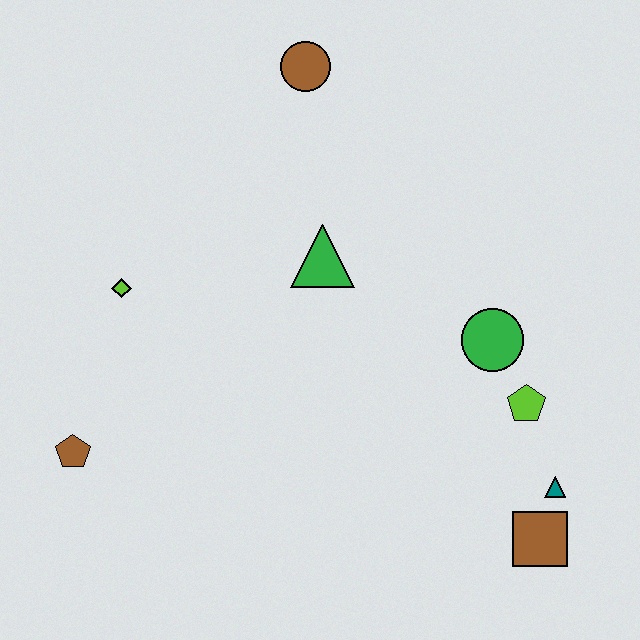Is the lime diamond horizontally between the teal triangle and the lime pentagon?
No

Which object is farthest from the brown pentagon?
The teal triangle is farthest from the brown pentagon.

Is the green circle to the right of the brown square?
No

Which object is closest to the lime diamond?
The brown pentagon is closest to the lime diamond.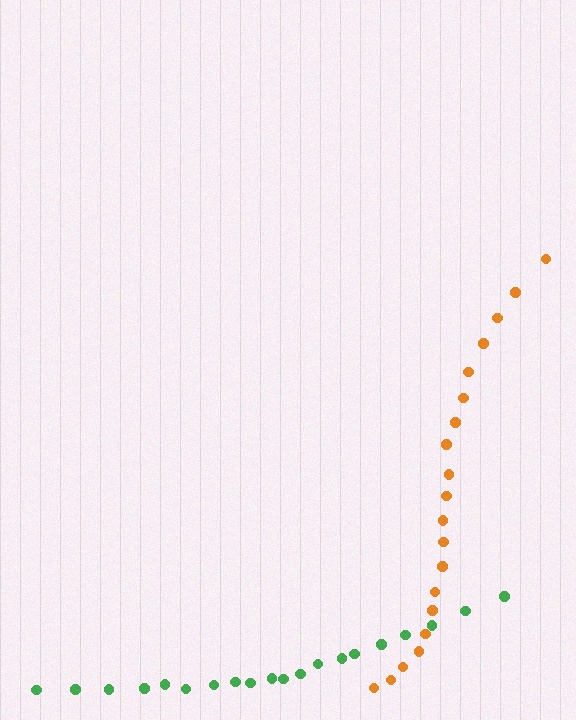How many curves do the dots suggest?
There are 2 distinct paths.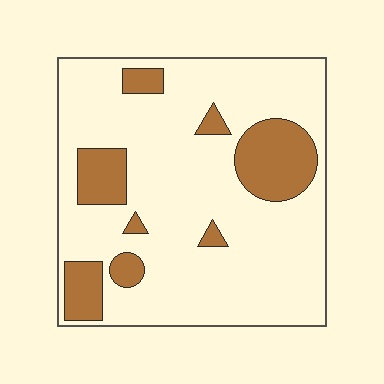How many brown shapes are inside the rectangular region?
8.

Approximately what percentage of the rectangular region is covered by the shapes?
Approximately 20%.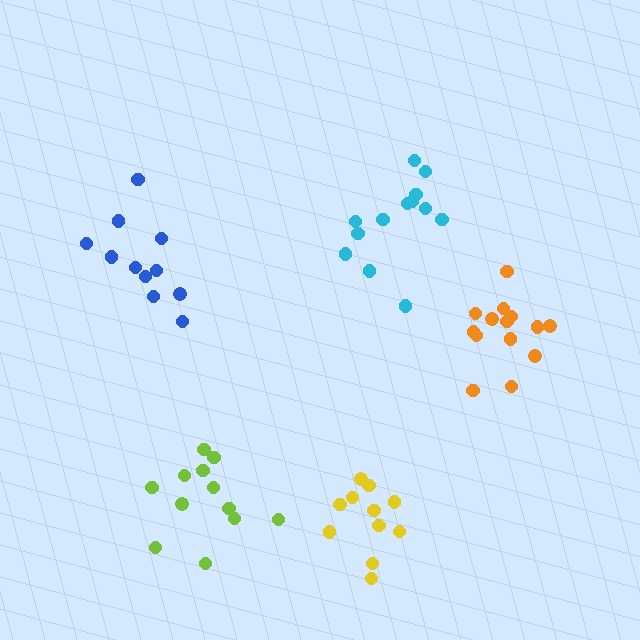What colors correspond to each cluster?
The clusters are colored: lime, orange, blue, yellow, cyan.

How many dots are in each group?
Group 1: 12 dots, Group 2: 14 dots, Group 3: 11 dots, Group 4: 11 dots, Group 5: 13 dots (61 total).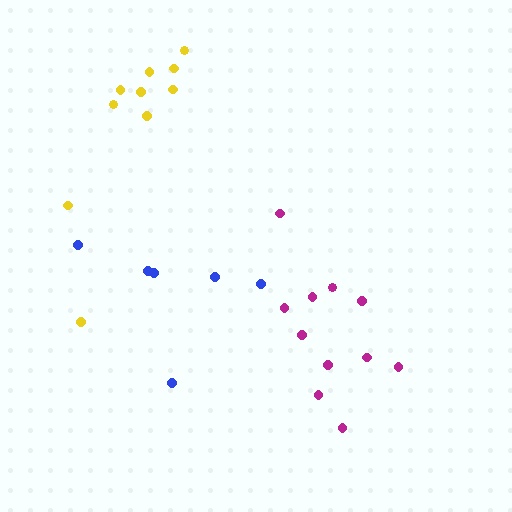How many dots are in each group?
Group 1: 11 dots, Group 2: 6 dots, Group 3: 10 dots (27 total).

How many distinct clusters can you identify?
There are 3 distinct clusters.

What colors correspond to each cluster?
The clusters are colored: magenta, blue, yellow.